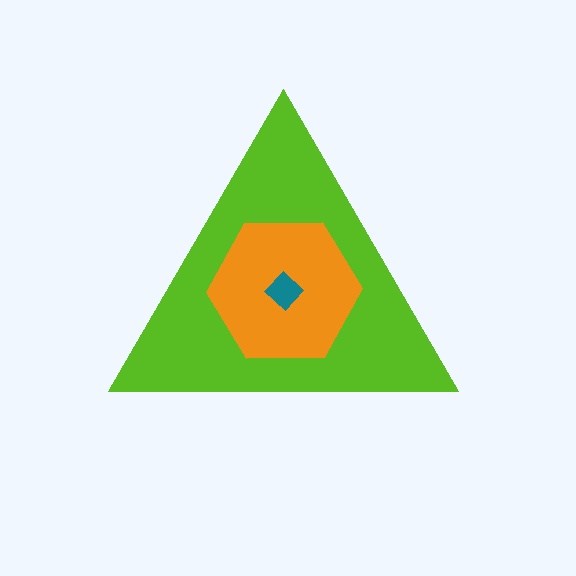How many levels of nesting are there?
3.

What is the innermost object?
The teal diamond.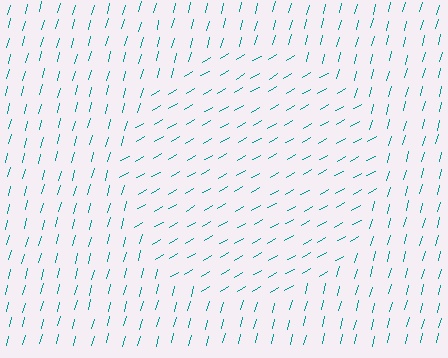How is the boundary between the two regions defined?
The boundary is defined purely by a change in line orientation (approximately 45 degrees difference). All lines are the same color and thickness.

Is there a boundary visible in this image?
Yes, there is a texture boundary formed by a change in line orientation.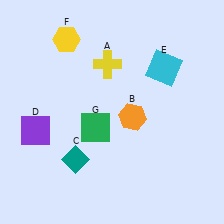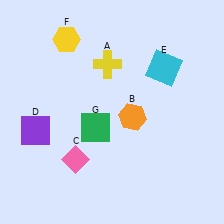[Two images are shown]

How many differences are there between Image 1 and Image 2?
There is 1 difference between the two images.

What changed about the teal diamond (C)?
In Image 1, C is teal. In Image 2, it changed to pink.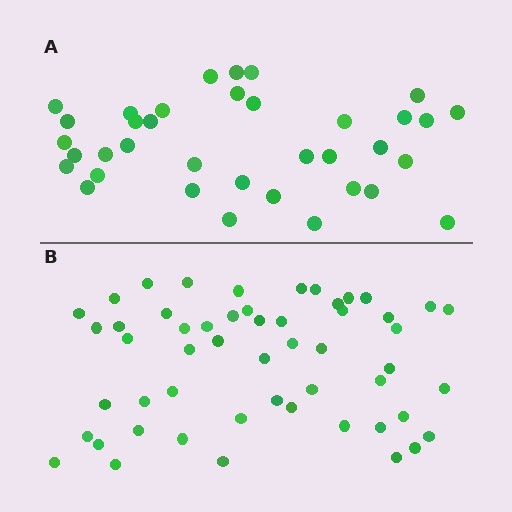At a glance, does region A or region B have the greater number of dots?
Region B (the bottom region) has more dots.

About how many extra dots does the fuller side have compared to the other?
Region B has approximately 15 more dots than region A.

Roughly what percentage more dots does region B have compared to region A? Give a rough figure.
About 45% more.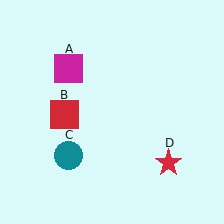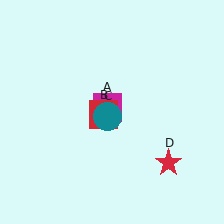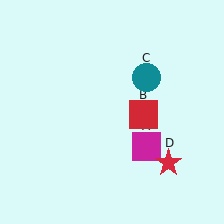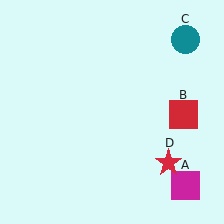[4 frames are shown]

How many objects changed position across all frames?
3 objects changed position: magenta square (object A), red square (object B), teal circle (object C).